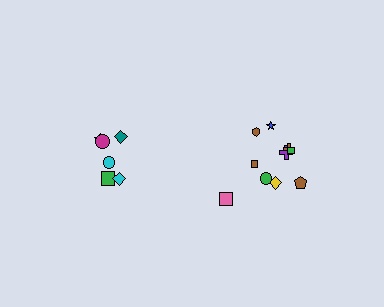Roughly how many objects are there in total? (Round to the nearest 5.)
Roughly 15 objects in total.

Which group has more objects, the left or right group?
The right group.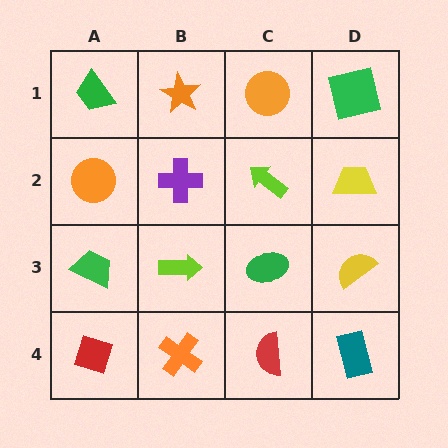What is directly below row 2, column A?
A green trapezoid.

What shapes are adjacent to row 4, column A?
A green trapezoid (row 3, column A), an orange cross (row 4, column B).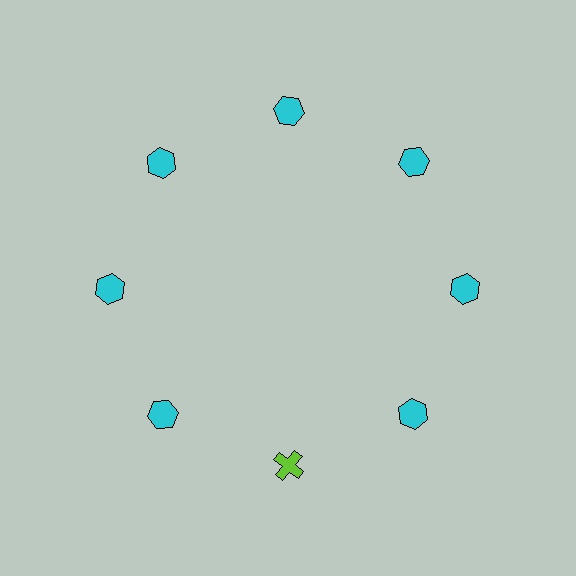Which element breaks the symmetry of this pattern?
The lime cross at roughly the 6 o'clock position breaks the symmetry. All other shapes are cyan hexagons.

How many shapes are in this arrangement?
There are 8 shapes arranged in a ring pattern.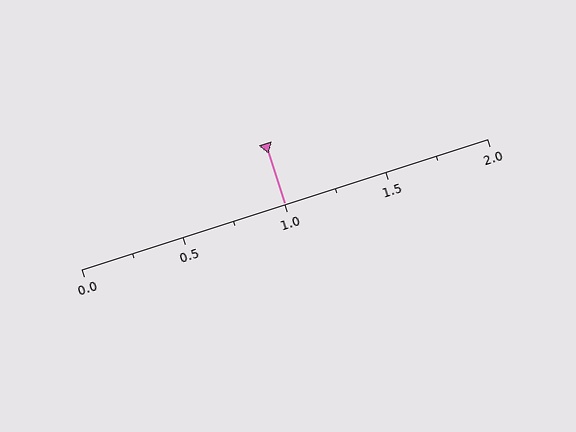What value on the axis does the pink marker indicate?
The marker indicates approximately 1.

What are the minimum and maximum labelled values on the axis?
The axis runs from 0.0 to 2.0.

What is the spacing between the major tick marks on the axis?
The major ticks are spaced 0.5 apart.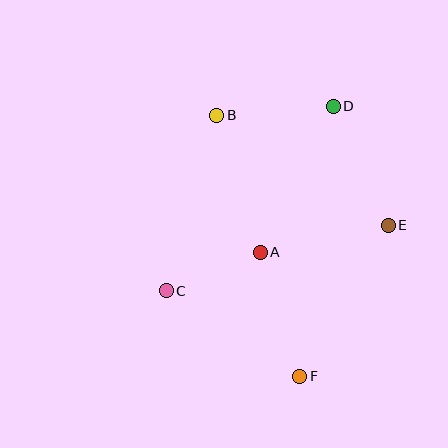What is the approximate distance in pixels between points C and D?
The distance between C and D is approximately 249 pixels.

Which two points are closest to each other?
Points A and C are closest to each other.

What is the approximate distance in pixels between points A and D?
The distance between A and D is approximately 163 pixels.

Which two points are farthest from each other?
Points B and F are farthest from each other.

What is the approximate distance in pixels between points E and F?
The distance between E and F is approximately 175 pixels.